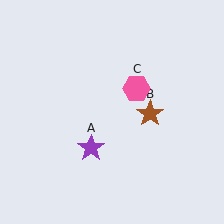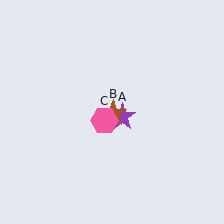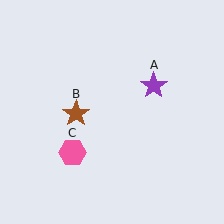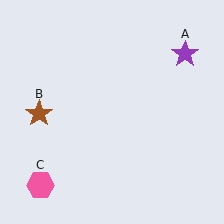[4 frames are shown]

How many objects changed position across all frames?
3 objects changed position: purple star (object A), brown star (object B), pink hexagon (object C).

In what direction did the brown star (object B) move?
The brown star (object B) moved left.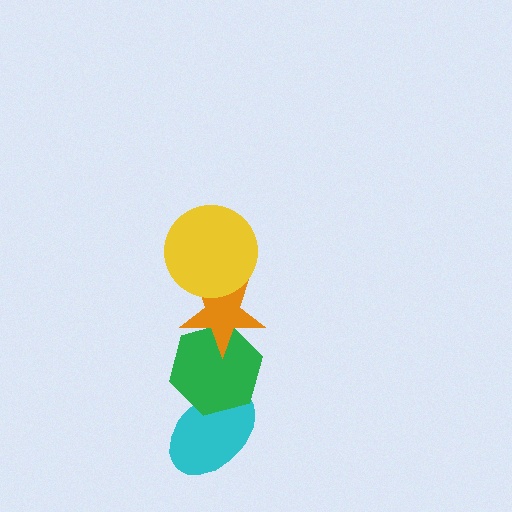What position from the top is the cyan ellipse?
The cyan ellipse is 4th from the top.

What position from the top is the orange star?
The orange star is 2nd from the top.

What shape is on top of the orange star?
The yellow circle is on top of the orange star.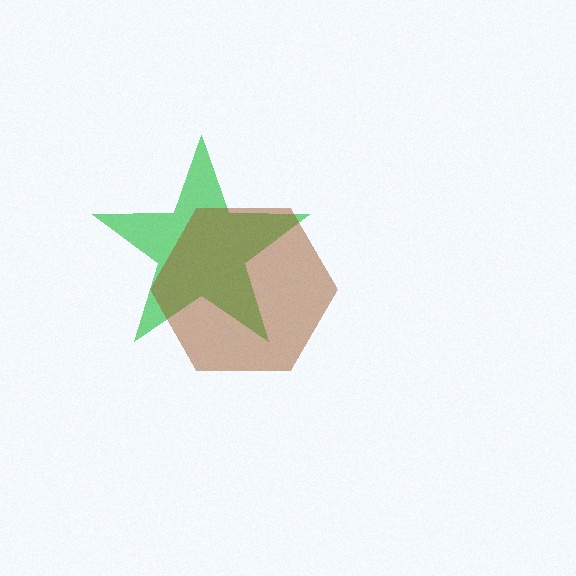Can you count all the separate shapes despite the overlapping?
Yes, there are 2 separate shapes.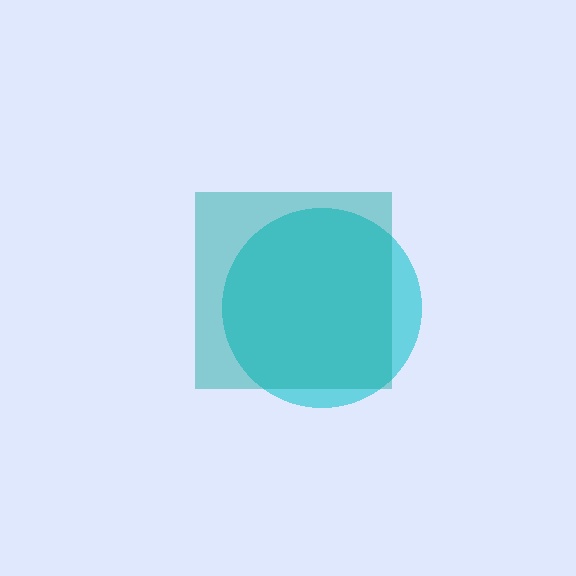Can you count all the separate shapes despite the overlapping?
Yes, there are 2 separate shapes.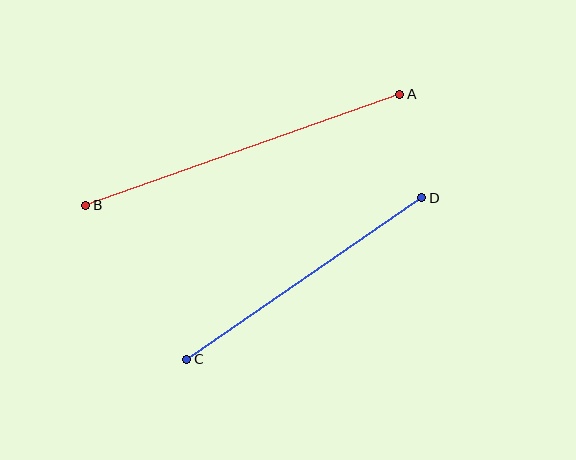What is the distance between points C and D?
The distance is approximately 285 pixels.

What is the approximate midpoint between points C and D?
The midpoint is at approximately (304, 278) pixels.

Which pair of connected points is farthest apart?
Points A and B are farthest apart.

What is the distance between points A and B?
The distance is approximately 333 pixels.